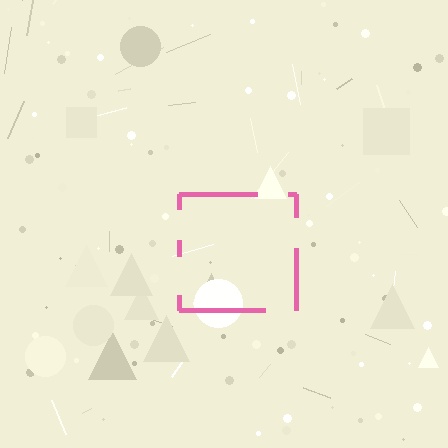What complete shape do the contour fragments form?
The contour fragments form a square.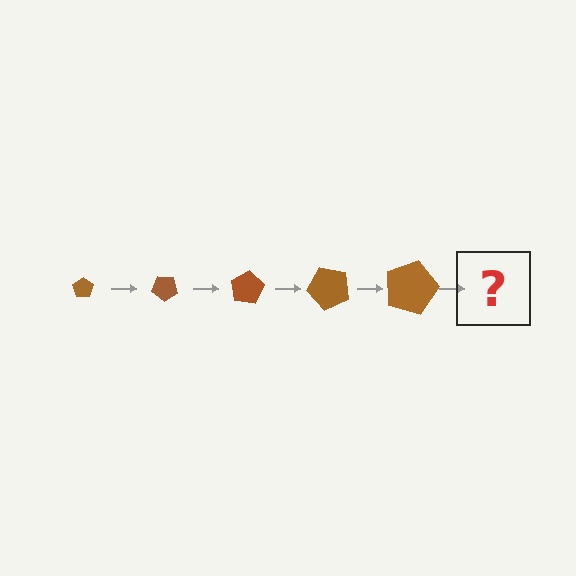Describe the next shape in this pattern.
It should be a pentagon, larger than the previous one and rotated 200 degrees from the start.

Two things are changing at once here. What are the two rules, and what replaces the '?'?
The two rules are that the pentagon grows larger each step and it rotates 40 degrees each step. The '?' should be a pentagon, larger than the previous one and rotated 200 degrees from the start.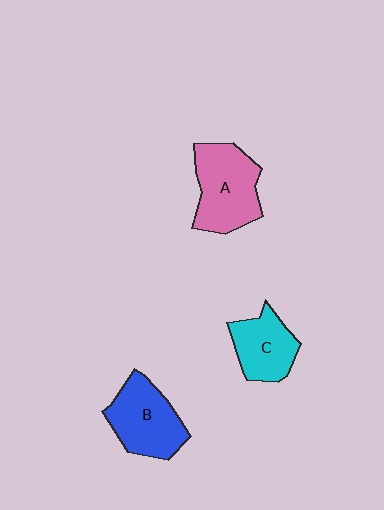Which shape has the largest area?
Shape A (pink).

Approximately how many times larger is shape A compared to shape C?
Approximately 1.4 times.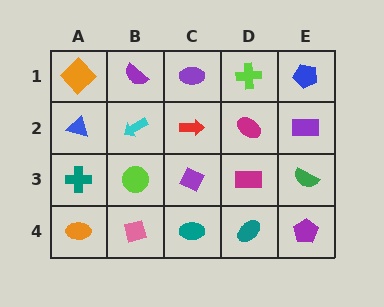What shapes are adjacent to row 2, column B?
A purple semicircle (row 1, column B), a lime circle (row 3, column B), a blue triangle (row 2, column A), a red arrow (row 2, column C).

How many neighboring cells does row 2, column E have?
3.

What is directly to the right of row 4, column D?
A purple pentagon.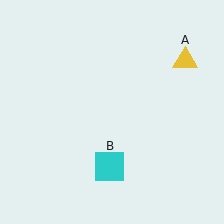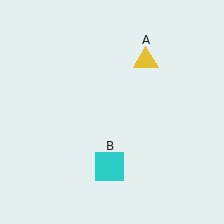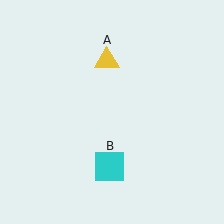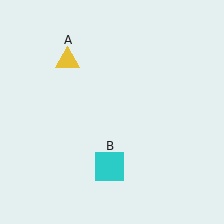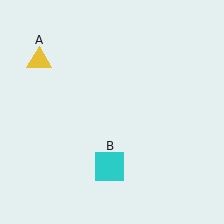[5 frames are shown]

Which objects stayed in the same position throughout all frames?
Cyan square (object B) remained stationary.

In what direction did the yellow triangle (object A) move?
The yellow triangle (object A) moved left.